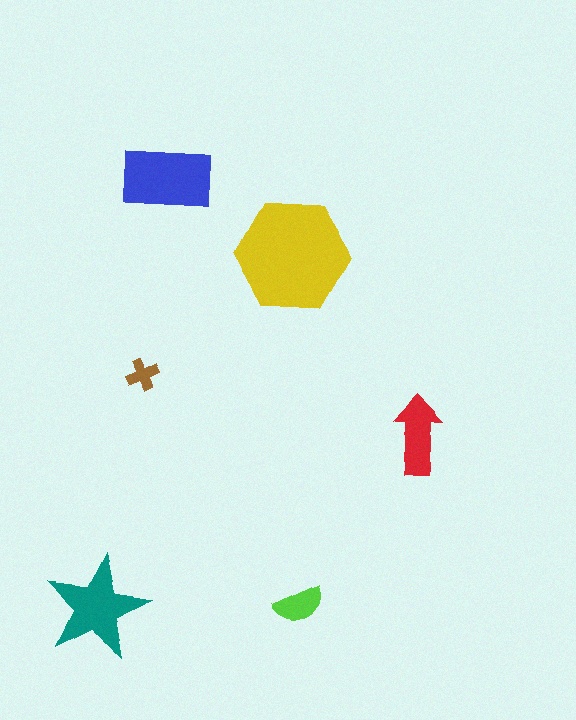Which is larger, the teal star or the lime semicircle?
The teal star.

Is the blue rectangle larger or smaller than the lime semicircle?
Larger.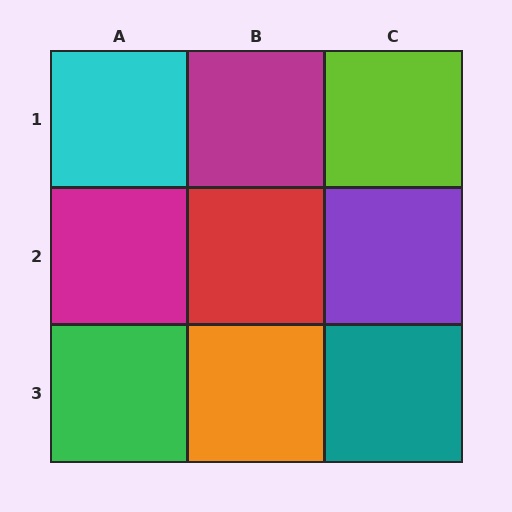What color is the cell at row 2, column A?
Magenta.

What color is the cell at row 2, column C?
Purple.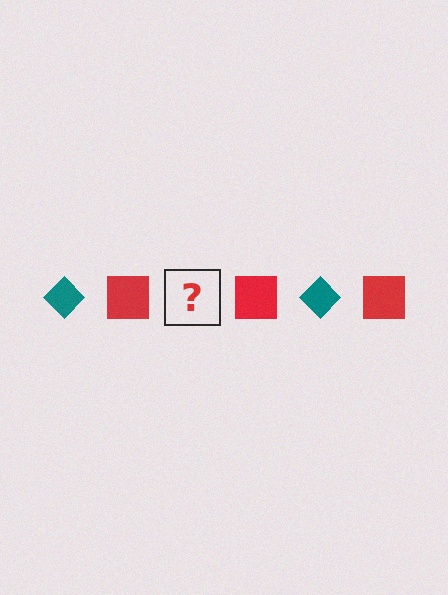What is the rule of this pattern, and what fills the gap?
The rule is that the pattern alternates between teal diamond and red square. The gap should be filled with a teal diamond.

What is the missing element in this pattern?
The missing element is a teal diamond.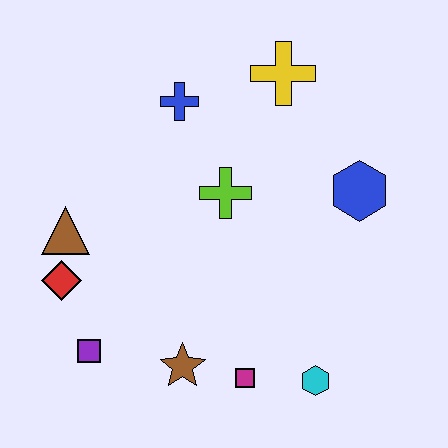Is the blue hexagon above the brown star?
Yes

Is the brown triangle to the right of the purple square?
No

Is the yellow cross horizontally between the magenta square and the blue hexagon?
Yes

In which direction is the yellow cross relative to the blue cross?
The yellow cross is to the right of the blue cross.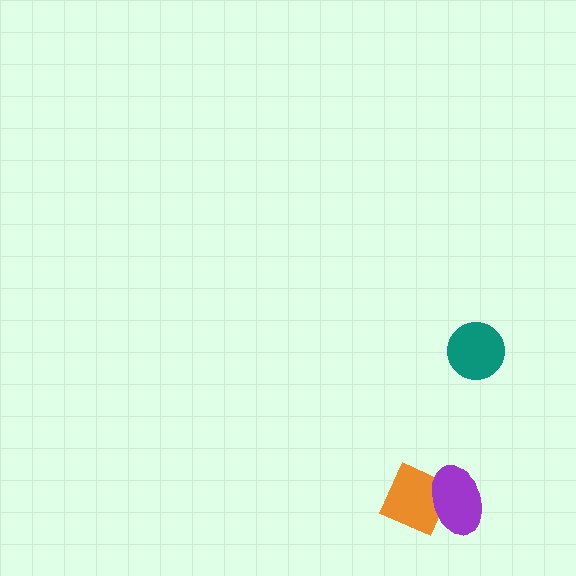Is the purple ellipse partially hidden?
No, no other shape covers it.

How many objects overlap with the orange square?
1 object overlaps with the orange square.